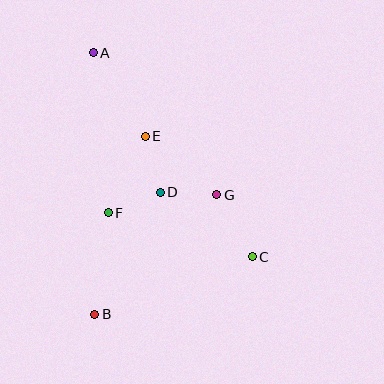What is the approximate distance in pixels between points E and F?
The distance between E and F is approximately 85 pixels.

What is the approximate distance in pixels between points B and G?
The distance between B and G is approximately 171 pixels.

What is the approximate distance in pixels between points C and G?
The distance between C and G is approximately 71 pixels.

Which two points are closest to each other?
Points D and F are closest to each other.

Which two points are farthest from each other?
Points A and B are farthest from each other.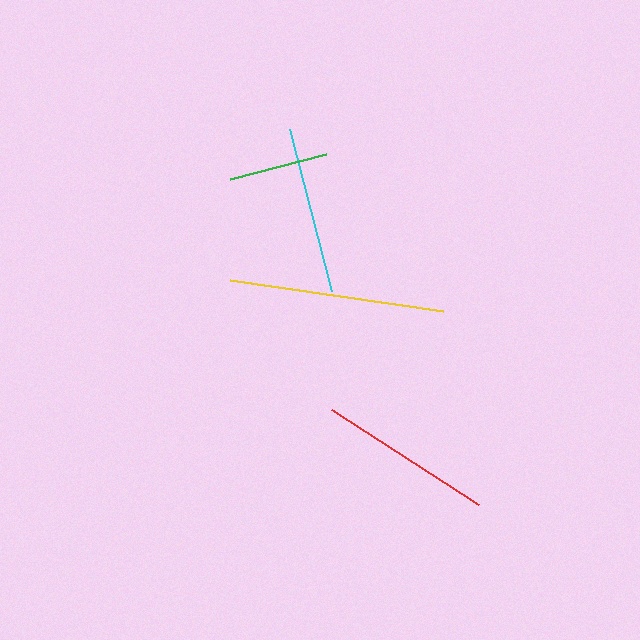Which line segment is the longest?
The yellow line is the longest at approximately 215 pixels.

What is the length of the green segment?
The green segment is approximately 100 pixels long.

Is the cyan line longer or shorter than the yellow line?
The yellow line is longer than the cyan line.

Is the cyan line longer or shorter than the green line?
The cyan line is longer than the green line.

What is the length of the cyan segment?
The cyan segment is approximately 167 pixels long.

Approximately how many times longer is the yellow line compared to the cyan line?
The yellow line is approximately 1.3 times the length of the cyan line.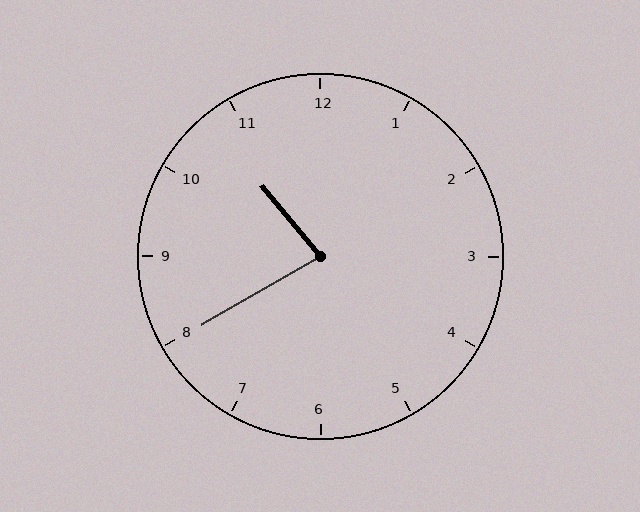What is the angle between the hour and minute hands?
Approximately 80 degrees.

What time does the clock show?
10:40.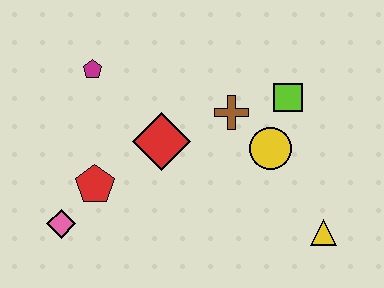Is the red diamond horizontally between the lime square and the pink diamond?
Yes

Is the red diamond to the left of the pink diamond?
No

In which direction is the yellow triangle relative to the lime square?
The yellow triangle is below the lime square.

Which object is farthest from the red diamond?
The yellow triangle is farthest from the red diamond.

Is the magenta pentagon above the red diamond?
Yes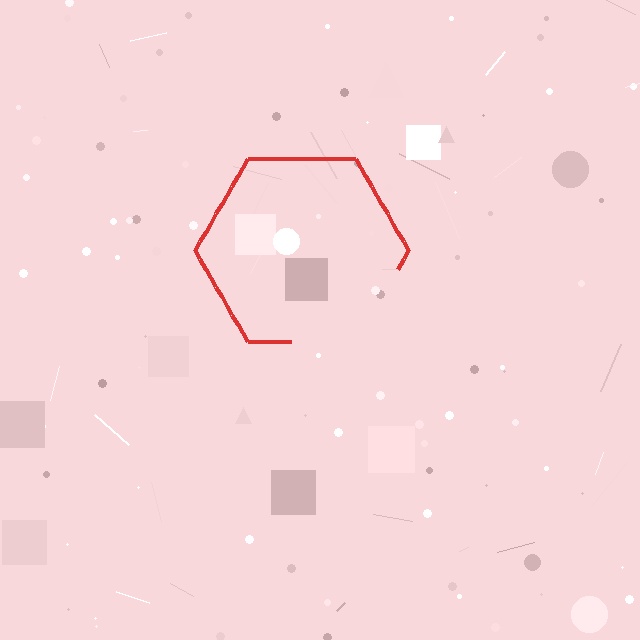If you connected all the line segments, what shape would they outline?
They would outline a hexagon.